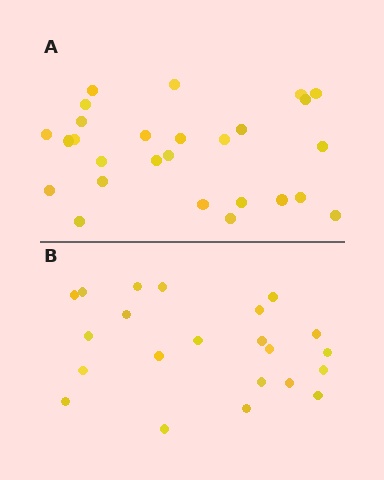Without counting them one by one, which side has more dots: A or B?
Region A (the top region) has more dots.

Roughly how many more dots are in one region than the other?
Region A has about 5 more dots than region B.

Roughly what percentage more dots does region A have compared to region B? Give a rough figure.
About 25% more.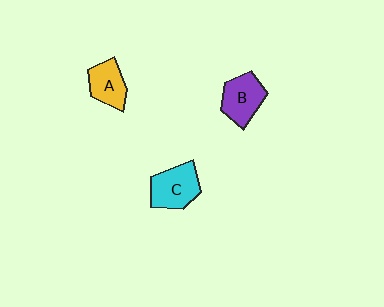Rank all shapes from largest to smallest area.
From largest to smallest: C (cyan), B (purple), A (yellow).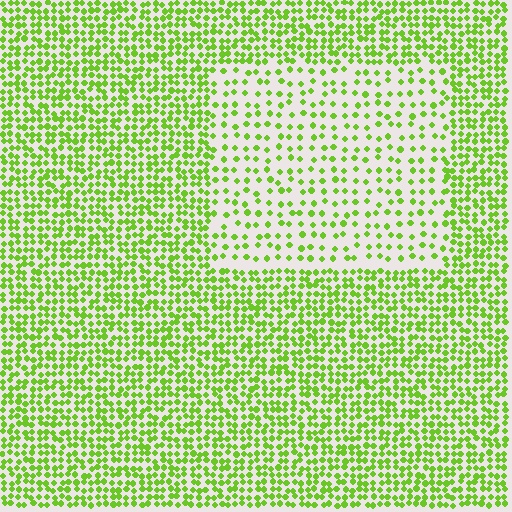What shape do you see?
I see a rectangle.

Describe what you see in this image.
The image contains small lime elements arranged at two different densities. A rectangle-shaped region is visible where the elements are less densely packed than the surrounding area.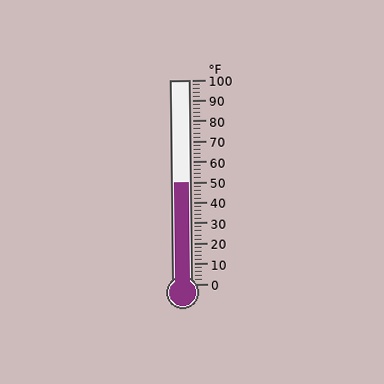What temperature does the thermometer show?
The thermometer shows approximately 50°F.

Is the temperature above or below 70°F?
The temperature is below 70°F.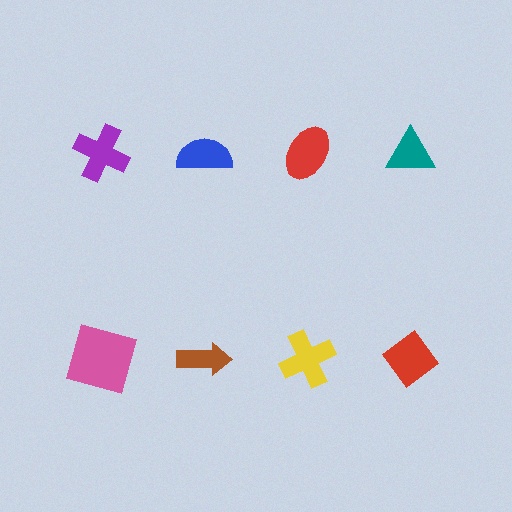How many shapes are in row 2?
4 shapes.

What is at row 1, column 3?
A red ellipse.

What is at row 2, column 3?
A yellow cross.